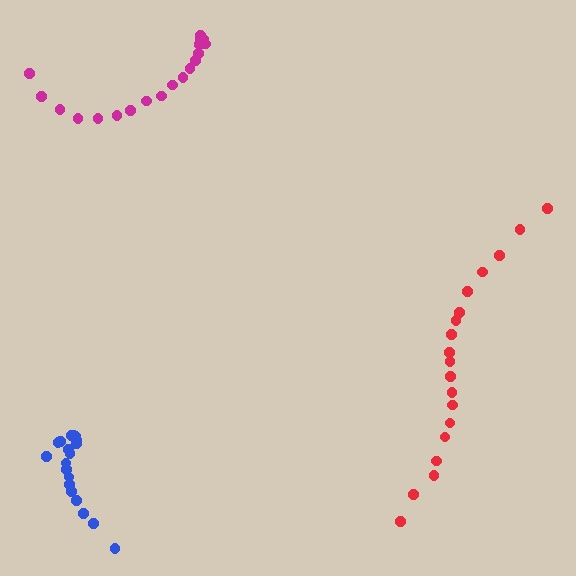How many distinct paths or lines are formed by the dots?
There are 3 distinct paths.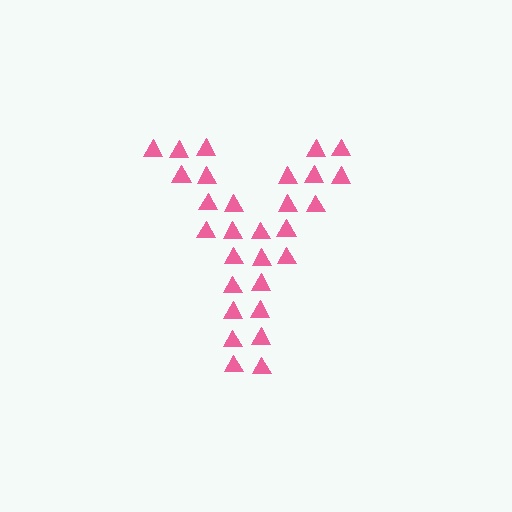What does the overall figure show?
The overall figure shows the letter Y.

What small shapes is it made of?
It is made of small triangles.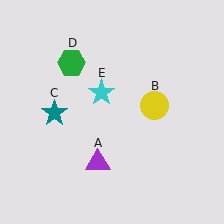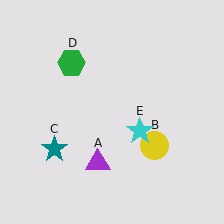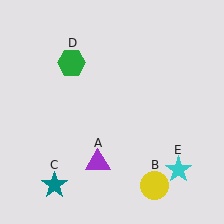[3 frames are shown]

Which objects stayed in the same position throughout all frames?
Purple triangle (object A) and green hexagon (object D) remained stationary.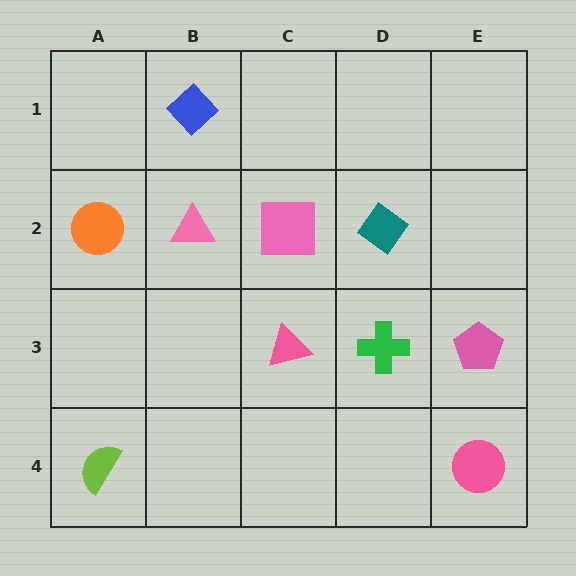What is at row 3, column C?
A pink triangle.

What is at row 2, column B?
A pink triangle.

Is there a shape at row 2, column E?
No, that cell is empty.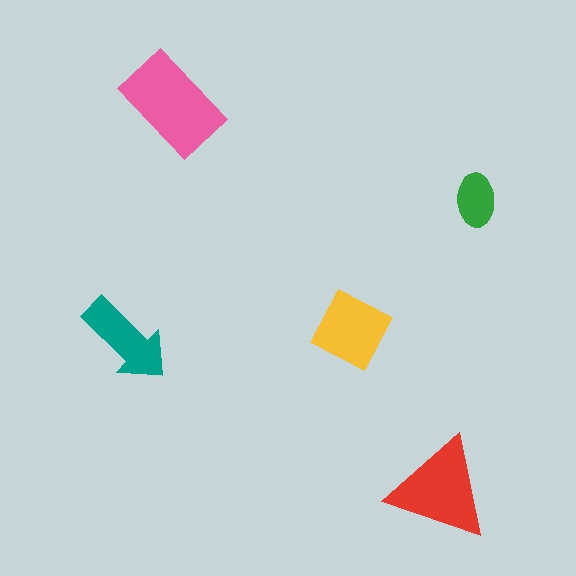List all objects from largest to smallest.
The pink rectangle, the red triangle, the yellow square, the teal arrow, the green ellipse.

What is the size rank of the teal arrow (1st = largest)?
4th.